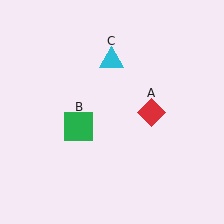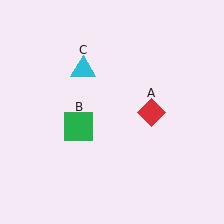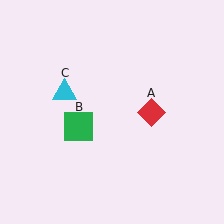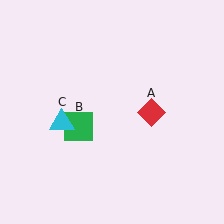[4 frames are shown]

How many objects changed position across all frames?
1 object changed position: cyan triangle (object C).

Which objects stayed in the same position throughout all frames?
Red diamond (object A) and green square (object B) remained stationary.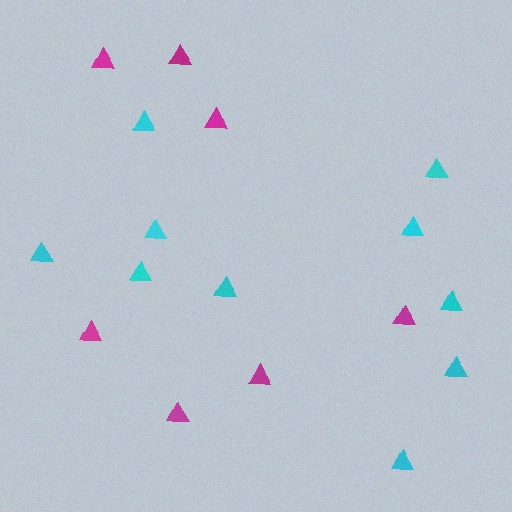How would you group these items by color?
There are 2 groups: one group of magenta triangles (7) and one group of cyan triangles (10).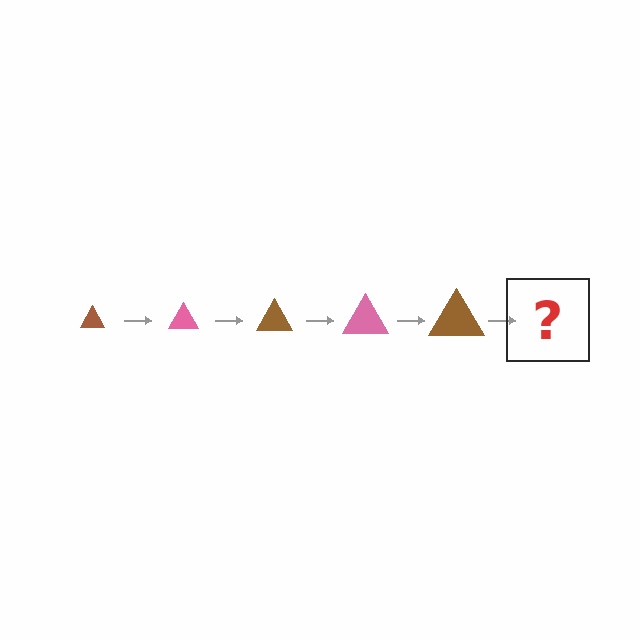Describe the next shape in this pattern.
It should be a pink triangle, larger than the previous one.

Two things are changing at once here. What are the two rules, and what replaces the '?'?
The two rules are that the triangle grows larger each step and the color cycles through brown and pink. The '?' should be a pink triangle, larger than the previous one.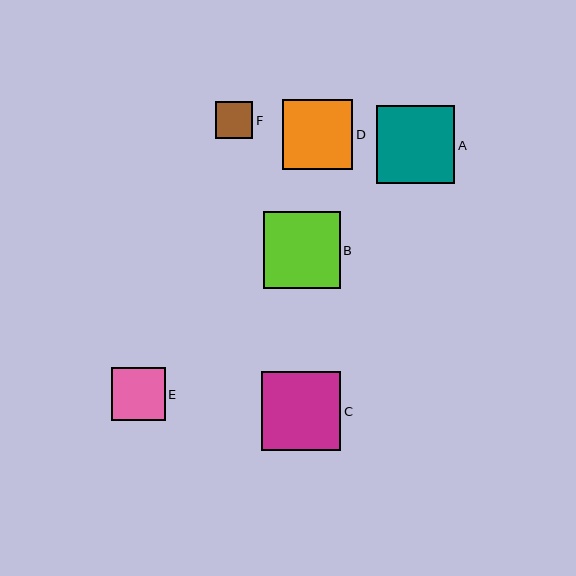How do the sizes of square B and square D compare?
Square B and square D are approximately the same size.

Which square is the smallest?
Square F is the smallest with a size of approximately 37 pixels.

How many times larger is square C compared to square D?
Square C is approximately 1.1 times the size of square D.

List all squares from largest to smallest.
From largest to smallest: C, A, B, D, E, F.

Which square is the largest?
Square C is the largest with a size of approximately 80 pixels.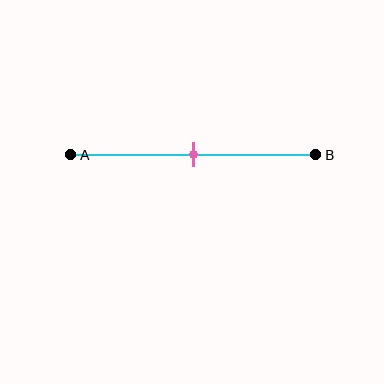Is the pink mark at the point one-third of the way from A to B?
No, the mark is at about 50% from A, not at the 33% one-third point.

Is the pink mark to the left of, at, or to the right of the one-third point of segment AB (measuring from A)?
The pink mark is to the right of the one-third point of segment AB.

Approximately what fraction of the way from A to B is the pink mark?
The pink mark is approximately 50% of the way from A to B.